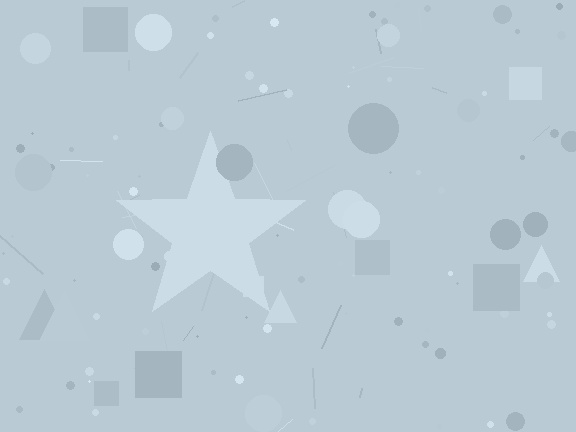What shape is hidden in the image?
A star is hidden in the image.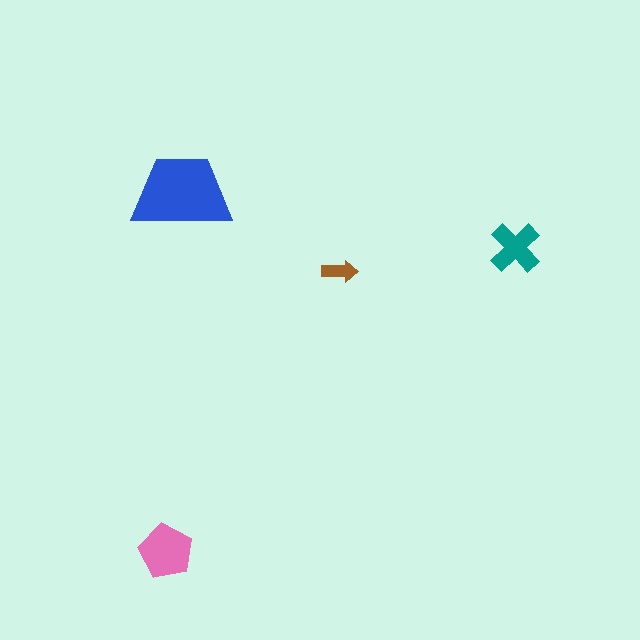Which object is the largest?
The blue trapezoid.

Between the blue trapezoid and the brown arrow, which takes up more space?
The blue trapezoid.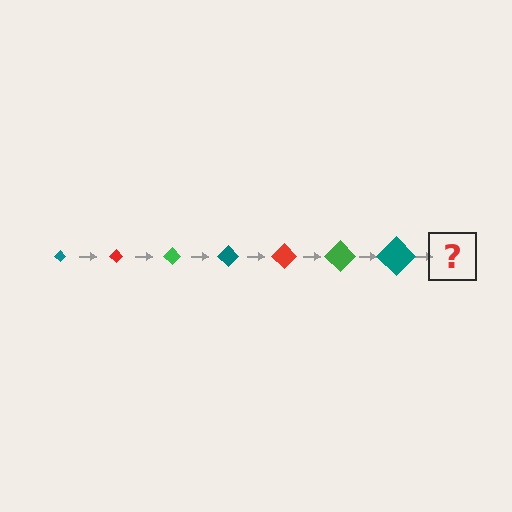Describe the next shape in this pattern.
It should be a red diamond, larger than the previous one.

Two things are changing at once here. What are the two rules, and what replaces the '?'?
The two rules are that the diamond grows larger each step and the color cycles through teal, red, and green. The '?' should be a red diamond, larger than the previous one.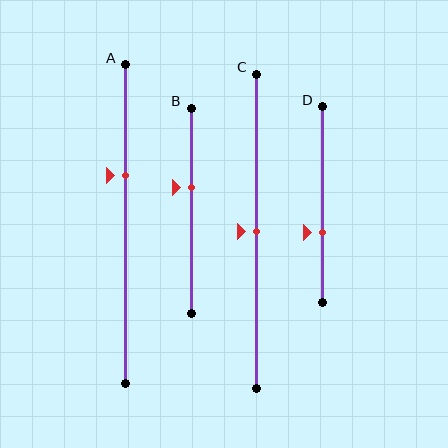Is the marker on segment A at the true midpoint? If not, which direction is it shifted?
No, the marker on segment A is shifted upward by about 15% of the segment length.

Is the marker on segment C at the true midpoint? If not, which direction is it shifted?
Yes, the marker on segment C is at the true midpoint.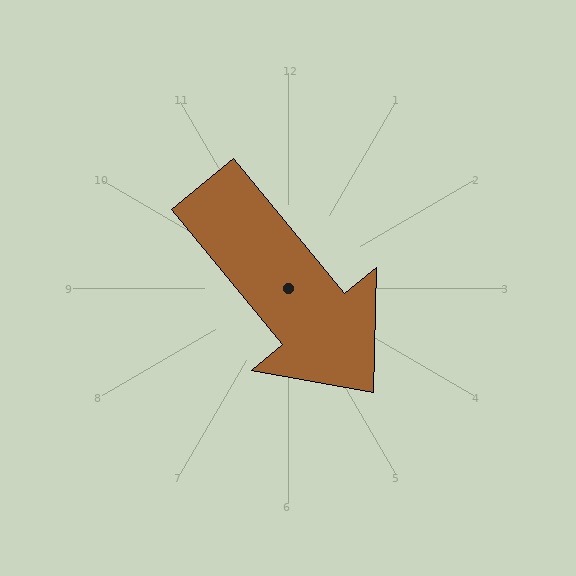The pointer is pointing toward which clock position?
Roughly 5 o'clock.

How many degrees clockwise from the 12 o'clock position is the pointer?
Approximately 141 degrees.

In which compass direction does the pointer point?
Southeast.